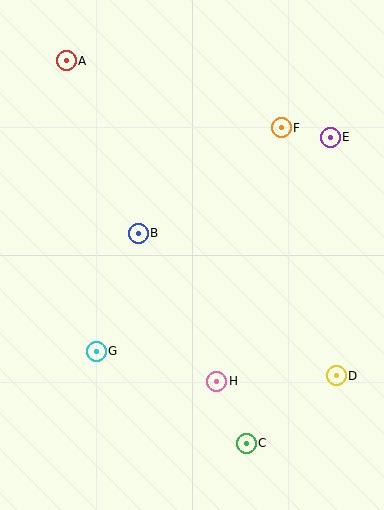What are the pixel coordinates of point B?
Point B is at (138, 233).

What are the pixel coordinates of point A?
Point A is at (66, 61).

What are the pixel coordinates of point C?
Point C is at (246, 443).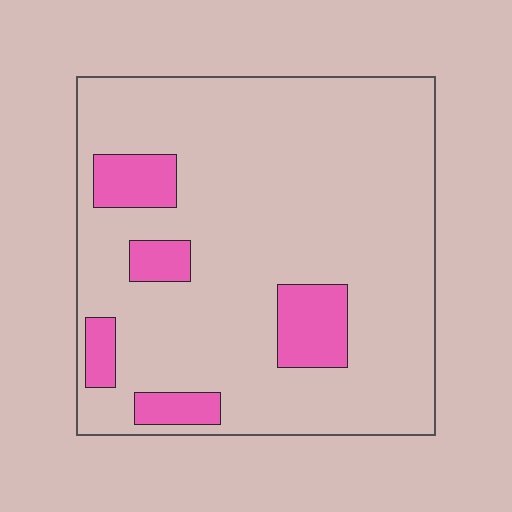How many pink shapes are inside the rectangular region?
5.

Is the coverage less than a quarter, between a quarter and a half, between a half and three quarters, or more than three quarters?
Less than a quarter.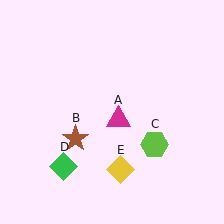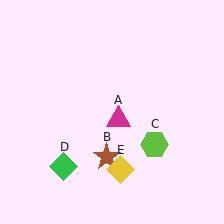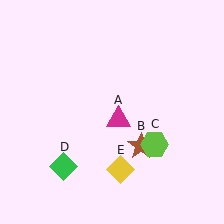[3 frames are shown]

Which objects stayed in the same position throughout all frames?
Magenta triangle (object A) and lime hexagon (object C) and green diamond (object D) and yellow diamond (object E) remained stationary.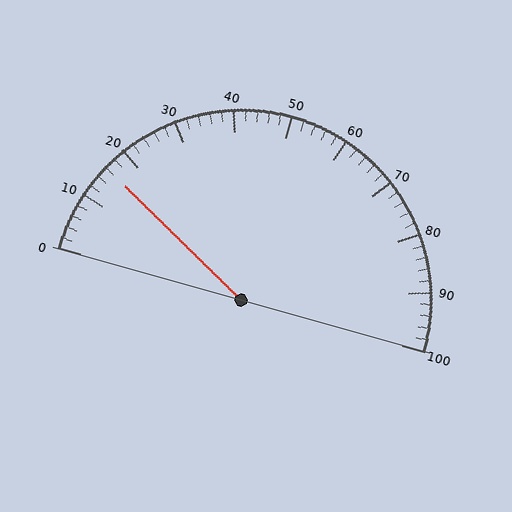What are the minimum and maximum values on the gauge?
The gauge ranges from 0 to 100.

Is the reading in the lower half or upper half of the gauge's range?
The reading is in the lower half of the range (0 to 100).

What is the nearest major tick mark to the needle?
The nearest major tick mark is 20.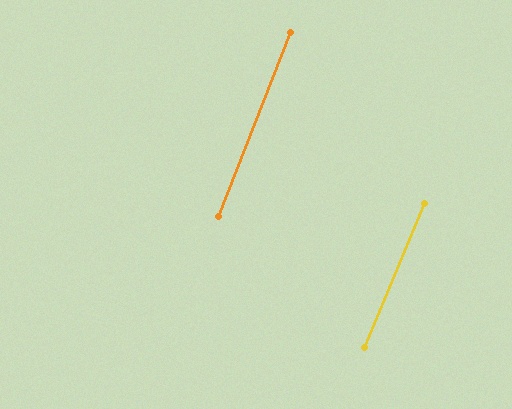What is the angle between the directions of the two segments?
Approximately 1 degree.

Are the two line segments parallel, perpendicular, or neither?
Parallel — their directions differ by only 1.3°.